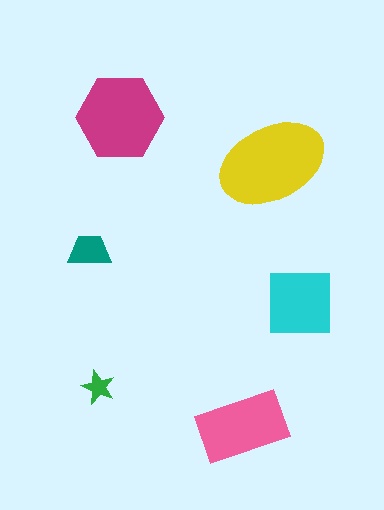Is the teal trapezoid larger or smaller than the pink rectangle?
Smaller.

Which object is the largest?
The yellow ellipse.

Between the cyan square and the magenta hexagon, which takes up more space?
The magenta hexagon.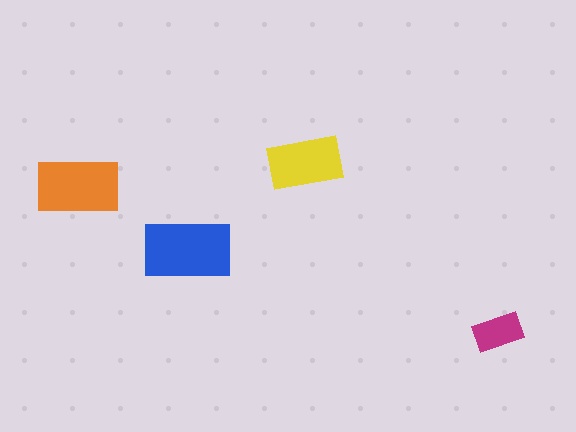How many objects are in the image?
There are 4 objects in the image.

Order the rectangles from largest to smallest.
the blue one, the orange one, the yellow one, the magenta one.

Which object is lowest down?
The magenta rectangle is bottommost.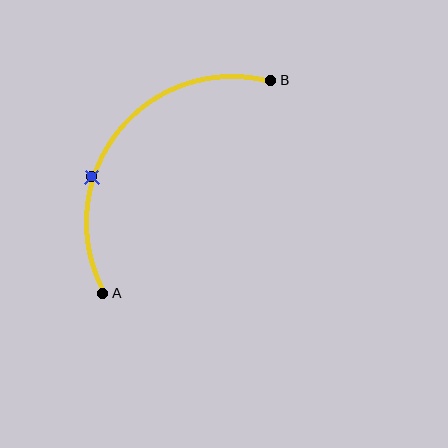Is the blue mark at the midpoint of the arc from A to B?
No. The blue mark lies on the arc but is closer to endpoint A. The arc midpoint would be at the point on the curve equidistant along the arc from both A and B.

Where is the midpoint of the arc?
The arc midpoint is the point on the curve farthest from the straight line joining A and B. It sits above and to the left of that line.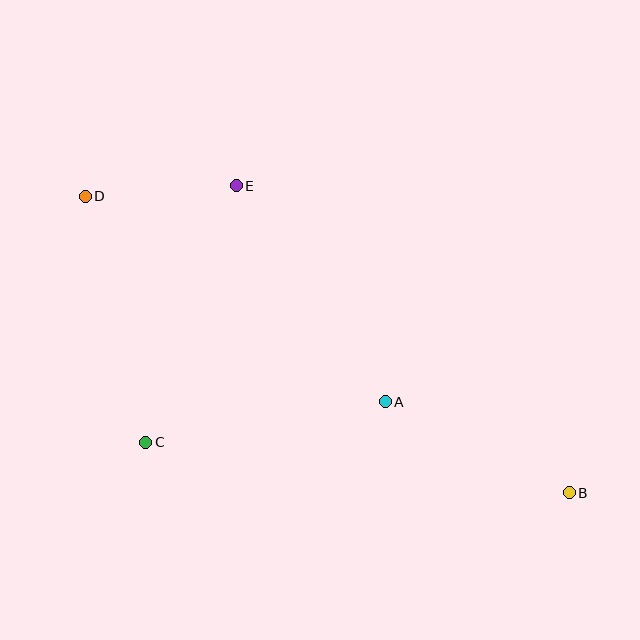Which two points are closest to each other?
Points D and E are closest to each other.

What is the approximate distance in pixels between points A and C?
The distance between A and C is approximately 243 pixels.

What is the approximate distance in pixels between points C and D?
The distance between C and D is approximately 253 pixels.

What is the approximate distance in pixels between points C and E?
The distance between C and E is approximately 272 pixels.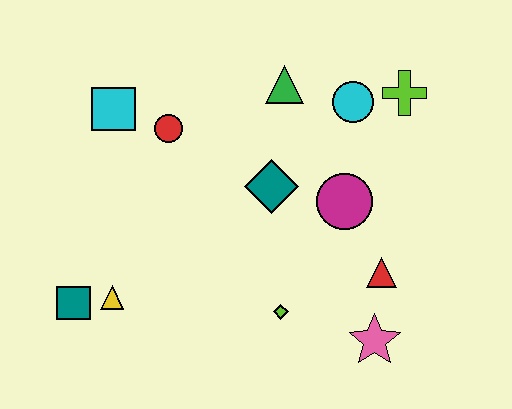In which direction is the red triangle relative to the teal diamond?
The red triangle is to the right of the teal diamond.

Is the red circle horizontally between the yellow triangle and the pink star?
Yes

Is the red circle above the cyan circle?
No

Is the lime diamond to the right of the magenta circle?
No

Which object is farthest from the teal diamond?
The teal square is farthest from the teal diamond.